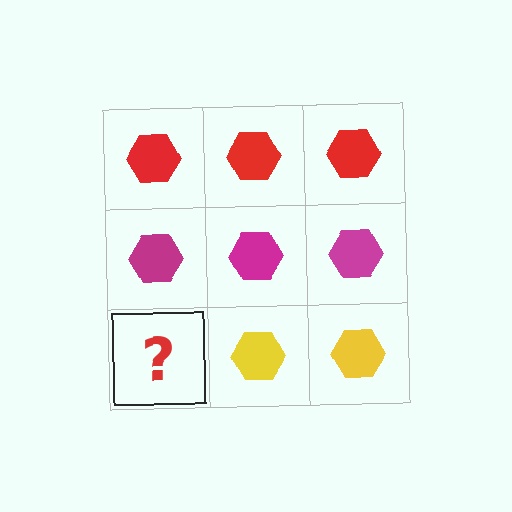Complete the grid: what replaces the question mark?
The question mark should be replaced with a yellow hexagon.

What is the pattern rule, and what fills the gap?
The rule is that each row has a consistent color. The gap should be filled with a yellow hexagon.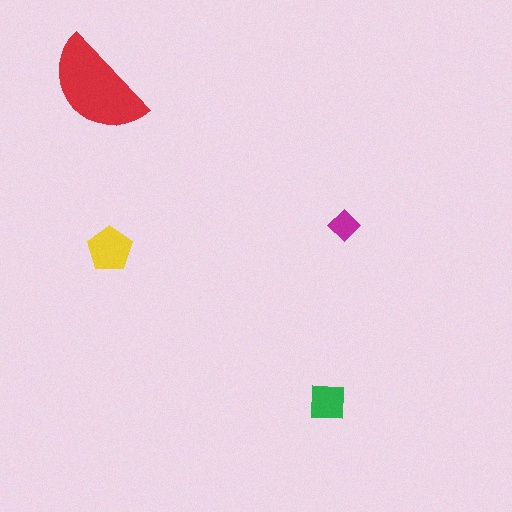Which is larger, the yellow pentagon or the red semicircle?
The red semicircle.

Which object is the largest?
The red semicircle.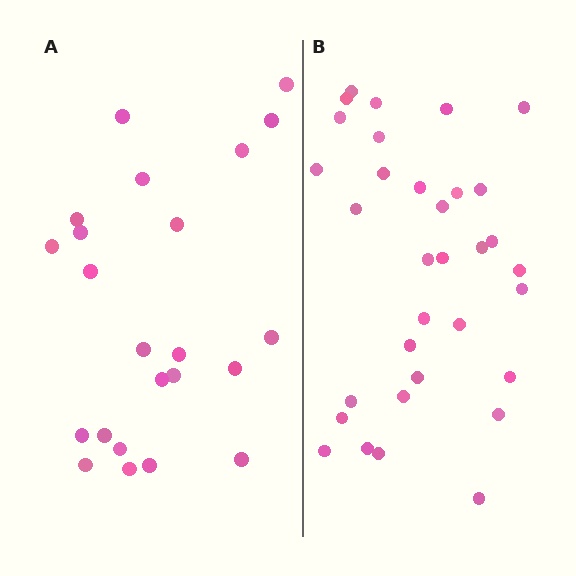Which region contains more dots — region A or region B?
Region B (the right region) has more dots.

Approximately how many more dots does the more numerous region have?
Region B has roughly 10 or so more dots than region A.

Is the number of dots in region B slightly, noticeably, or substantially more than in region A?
Region B has noticeably more, but not dramatically so. The ratio is roughly 1.4 to 1.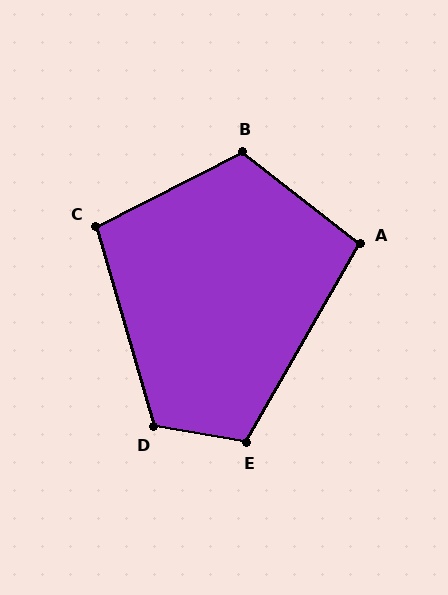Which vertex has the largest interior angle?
D, at approximately 116 degrees.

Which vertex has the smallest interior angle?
A, at approximately 98 degrees.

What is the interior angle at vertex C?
Approximately 101 degrees (obtuse).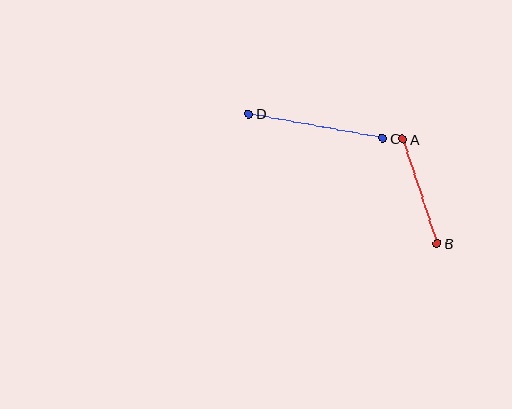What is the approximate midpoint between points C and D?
The midpoint is at approximately (316, 126) pixels.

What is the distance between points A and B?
The distance is approximately 110 pixels.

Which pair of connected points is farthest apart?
Points C and D are farthest apart.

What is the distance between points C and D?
The distance is approximately 136 pixels.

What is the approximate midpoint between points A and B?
The midpoint is at approximately (420, 191) pixels.